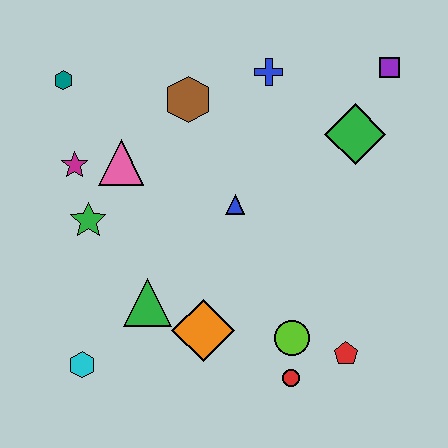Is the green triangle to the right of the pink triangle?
Yes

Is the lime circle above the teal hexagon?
No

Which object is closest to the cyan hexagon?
The green triangle is closest to the cyan hexagon.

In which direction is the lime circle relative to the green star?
The lime circle is to the right of the green star.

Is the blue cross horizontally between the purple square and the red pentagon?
No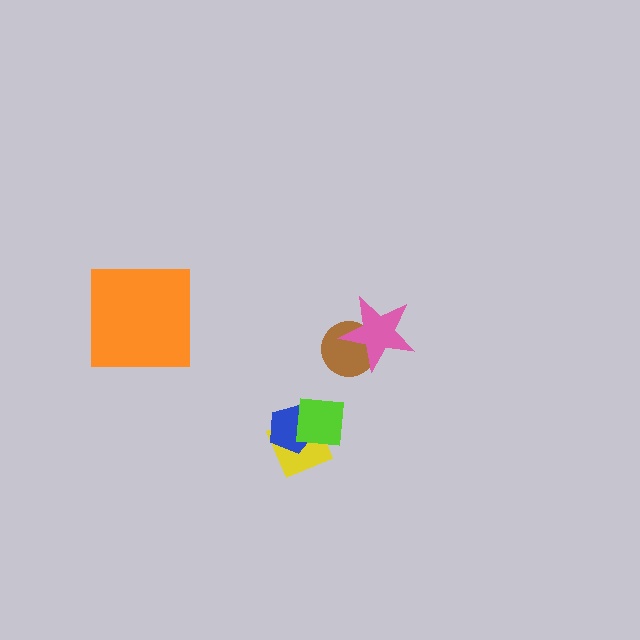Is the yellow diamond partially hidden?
Yes, it is partially covered by another shape.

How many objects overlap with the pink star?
1 object overlaps with the pink star.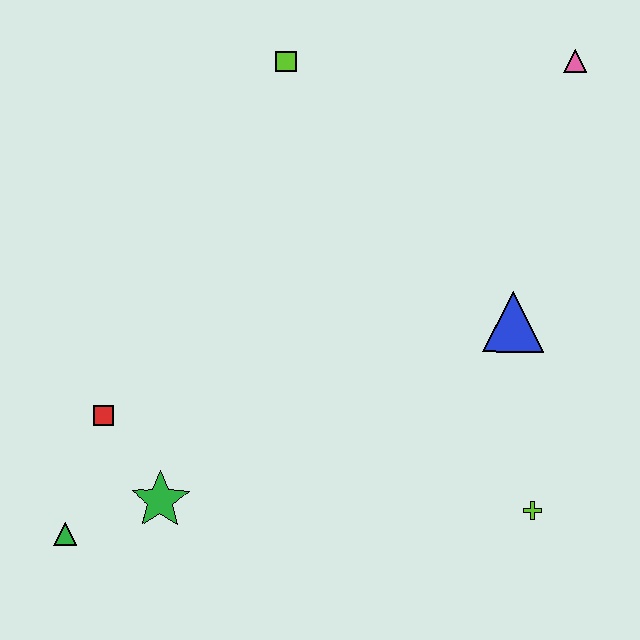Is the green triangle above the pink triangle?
No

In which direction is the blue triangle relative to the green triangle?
The blue triangle is to the right of the green triangle.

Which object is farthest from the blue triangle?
The green triangle is farthest from the blue triangle.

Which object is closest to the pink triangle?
The blue triangle is closest to the pink triangle.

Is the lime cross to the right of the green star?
Yes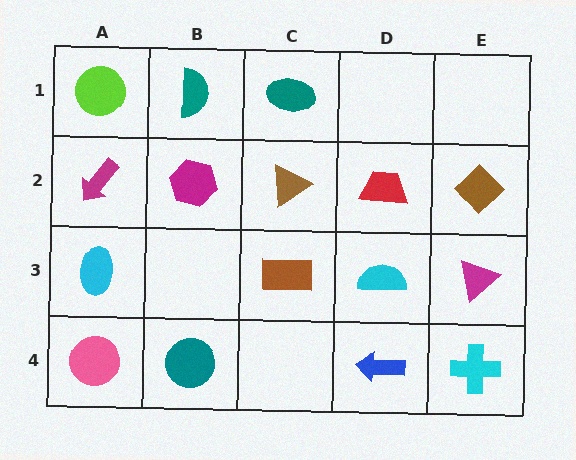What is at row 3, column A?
A cyan ellipse.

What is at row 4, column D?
A blue arrow.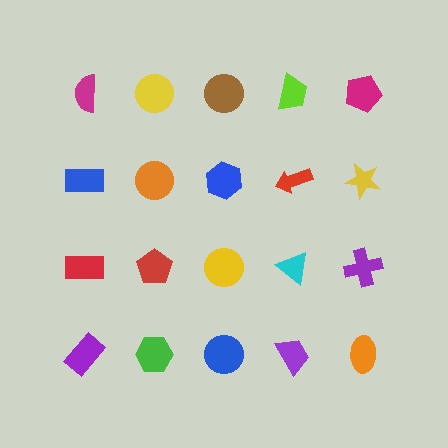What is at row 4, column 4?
A purple trapezoid.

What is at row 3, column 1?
A red rectangle.